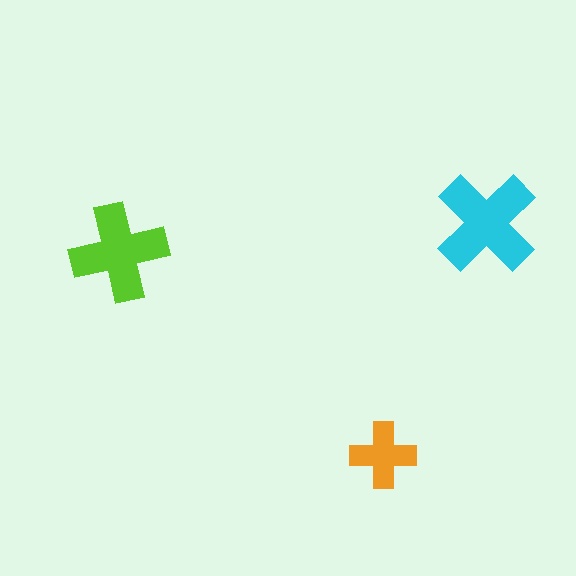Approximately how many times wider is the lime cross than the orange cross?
About 1.5 times wider.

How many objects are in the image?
There are 3 objects in the image.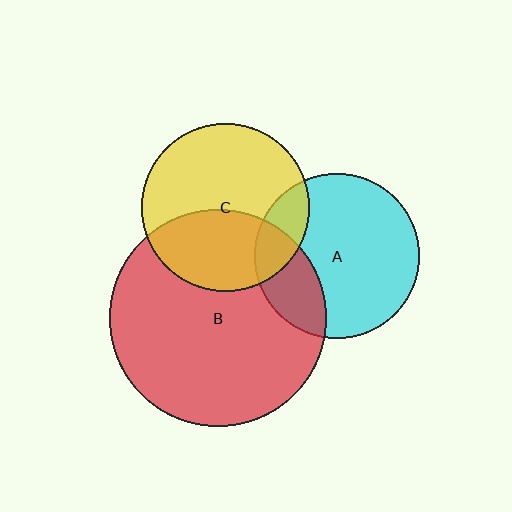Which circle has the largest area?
Circle B (red).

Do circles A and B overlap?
Yes.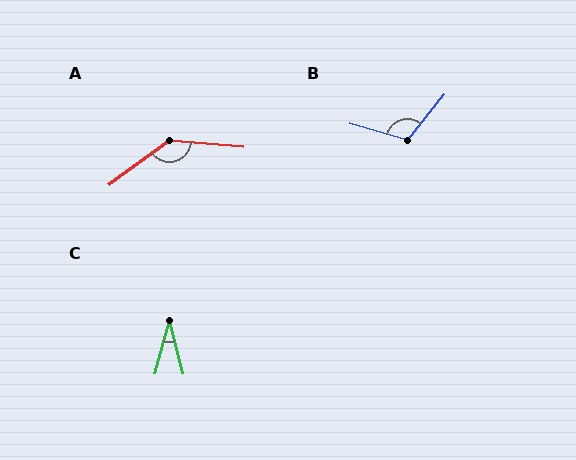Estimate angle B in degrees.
Approximately 113 degrees.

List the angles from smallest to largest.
C (30°), B (113°), A (138°).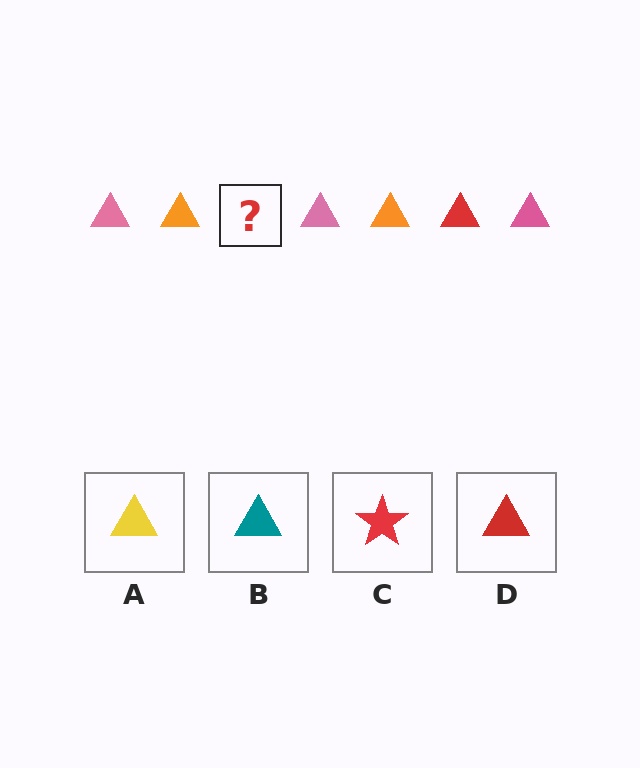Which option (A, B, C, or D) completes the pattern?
D.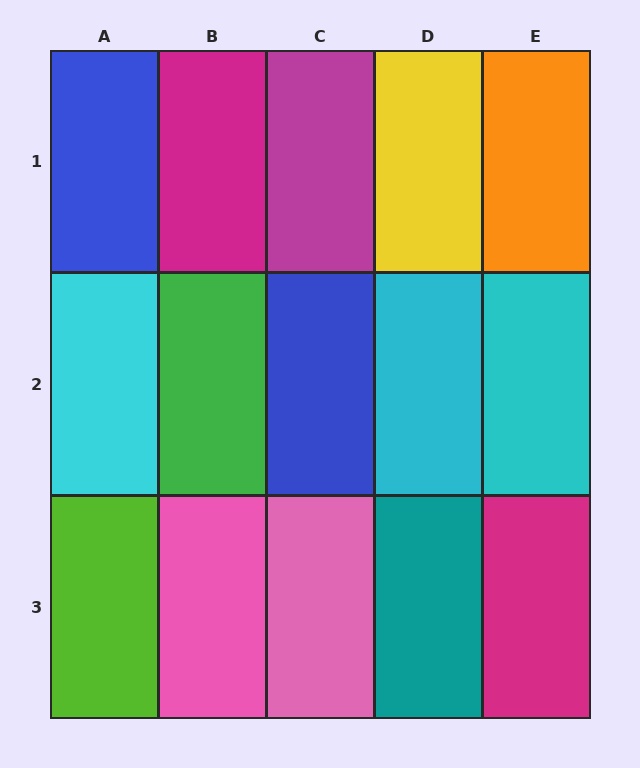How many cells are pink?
2 cells are pink.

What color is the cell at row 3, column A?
Lime.